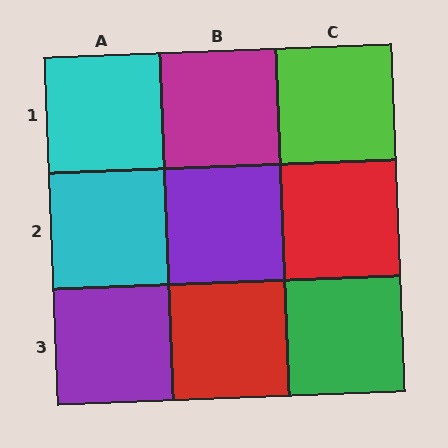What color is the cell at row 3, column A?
Purple.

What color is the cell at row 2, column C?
Red.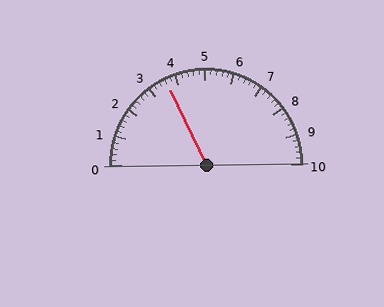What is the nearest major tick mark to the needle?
The nearest major tick mark is 4.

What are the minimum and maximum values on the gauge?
The gauge ranges from 0 to 10.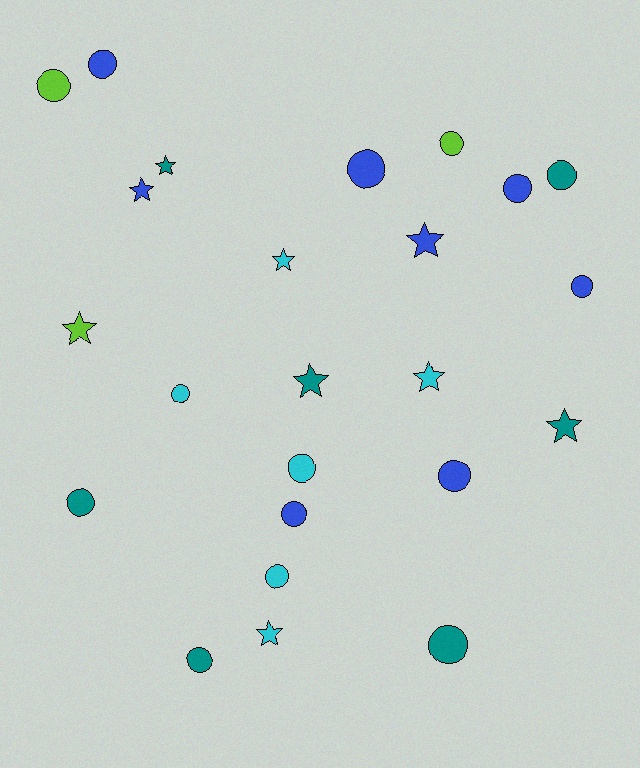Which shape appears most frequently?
Circle, with 15 objects.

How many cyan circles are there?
There are 3 cyan circles.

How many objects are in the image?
There are 24 objects.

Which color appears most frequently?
Blue, with 8 objects.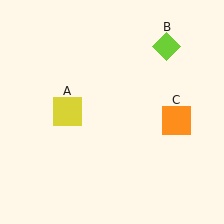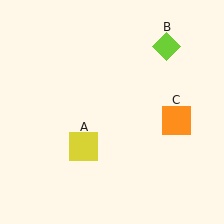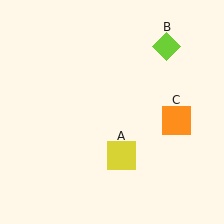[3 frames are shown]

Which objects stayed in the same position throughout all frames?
Lime diamond (object B) and orange square (object C) remained stationary.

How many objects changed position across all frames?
1 object changed position: yellow square (object A).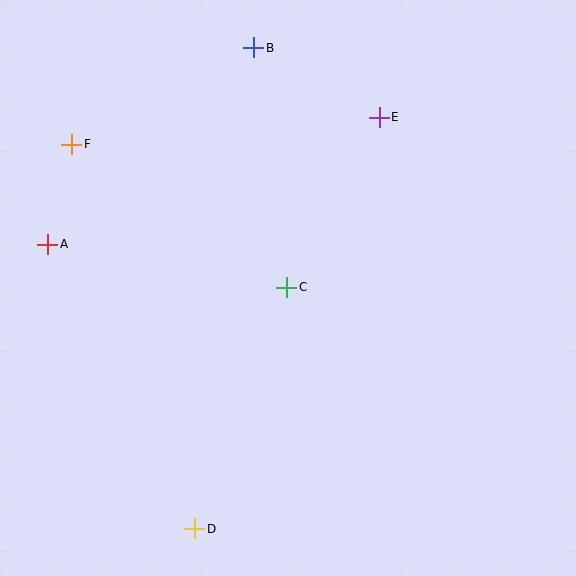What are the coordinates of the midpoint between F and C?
The midpoint between F and C is at (179, 216).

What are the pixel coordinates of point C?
Point C is at (287, 287).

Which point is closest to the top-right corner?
Point E is closest to the top-right corner.